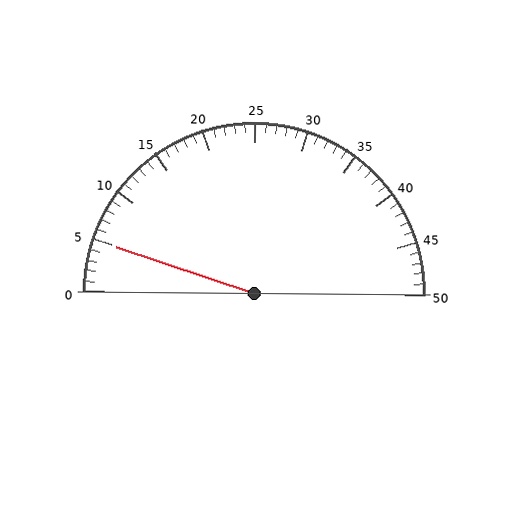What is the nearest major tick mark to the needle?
The nearest major tick mark is 5.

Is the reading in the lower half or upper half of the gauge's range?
The reading is in the lower half of the range (0 to 50).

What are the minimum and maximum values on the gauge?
The gauge ranges from 0 to 50.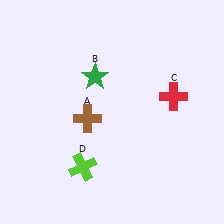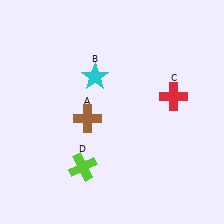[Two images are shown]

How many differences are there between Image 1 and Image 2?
There is 1 difference between the two images.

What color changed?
The star (B) changed from green in Image 1 to cyan in Image 2.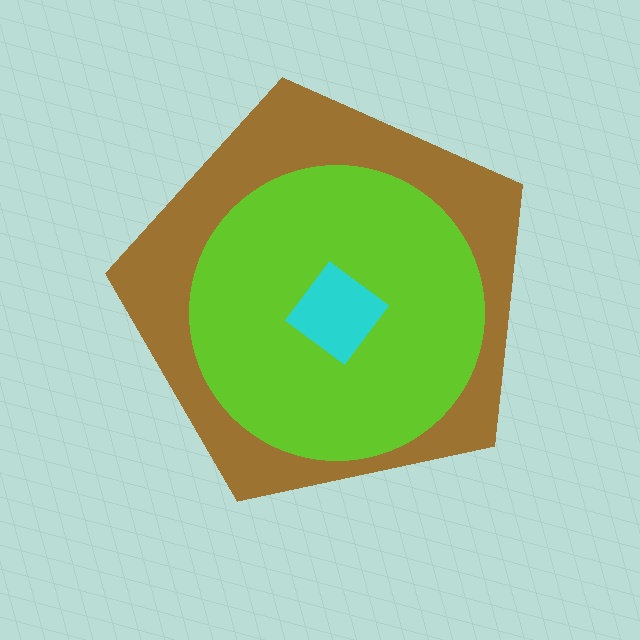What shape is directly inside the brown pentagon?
The lime circle.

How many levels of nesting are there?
3.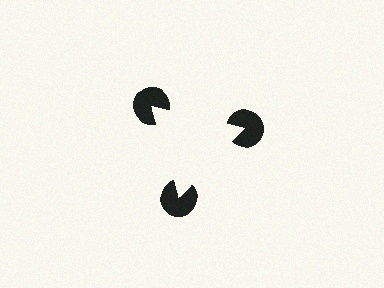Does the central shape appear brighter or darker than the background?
It typically appears slightly brighter than the background, even though no actual brightness change is drawn.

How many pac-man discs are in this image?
There are 3 — one at each vertex of the illusory triangle.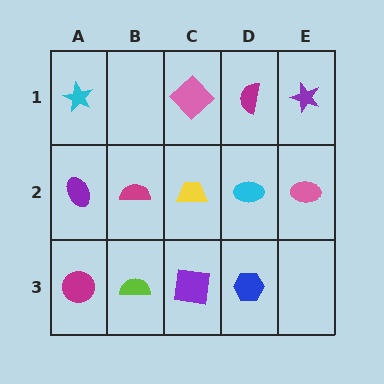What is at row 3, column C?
A purple square.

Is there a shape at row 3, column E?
No, that cell is empty.